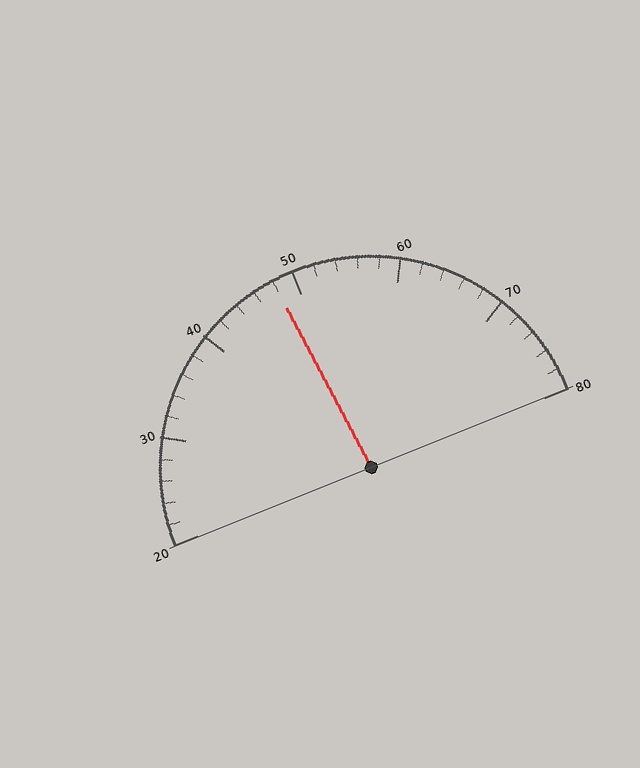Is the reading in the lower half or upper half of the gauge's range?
The reading is in the lower half of the range (20 to 80).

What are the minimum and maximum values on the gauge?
The gauge ranges from 20 to 80.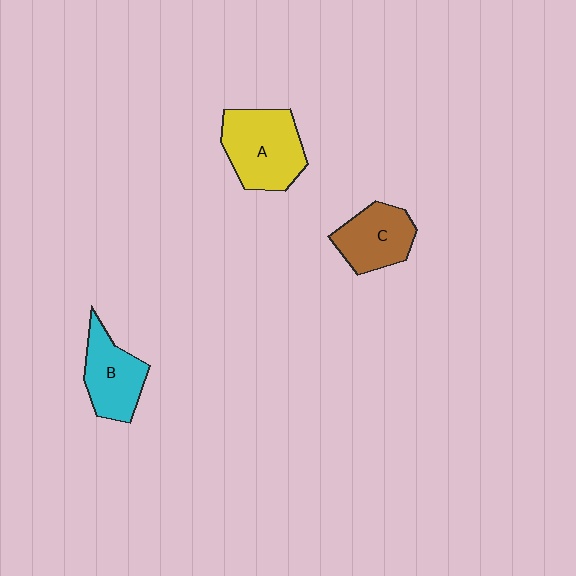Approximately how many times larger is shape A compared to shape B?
Approximately 1.3 times.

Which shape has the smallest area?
Shape C (brown).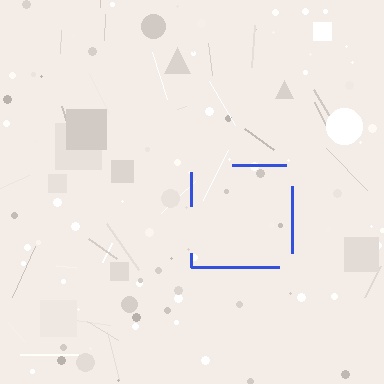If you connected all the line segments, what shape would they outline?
They would outline a square.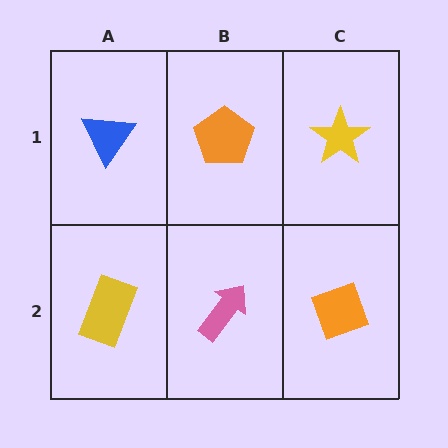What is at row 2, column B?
A pink arrow.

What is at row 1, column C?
A yellow star.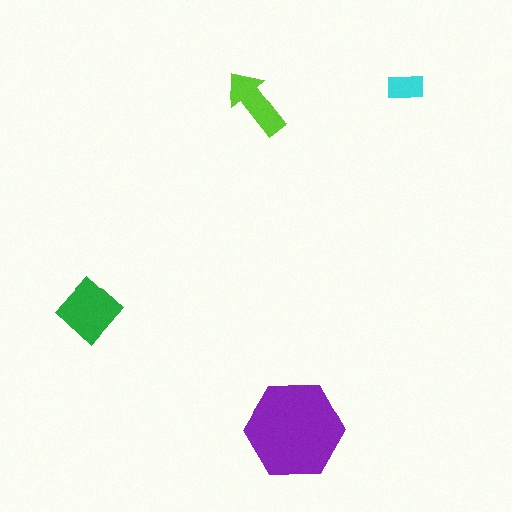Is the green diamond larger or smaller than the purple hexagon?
Smaller.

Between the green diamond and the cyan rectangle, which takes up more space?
The green diamond.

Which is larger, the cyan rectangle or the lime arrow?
The lime arrow.